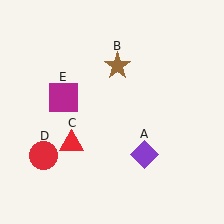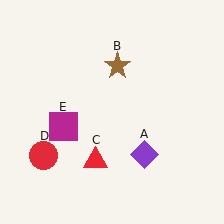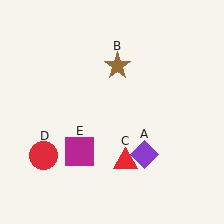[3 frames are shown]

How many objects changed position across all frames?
2 objects changed position: red triangle (object C), magenta square (object E).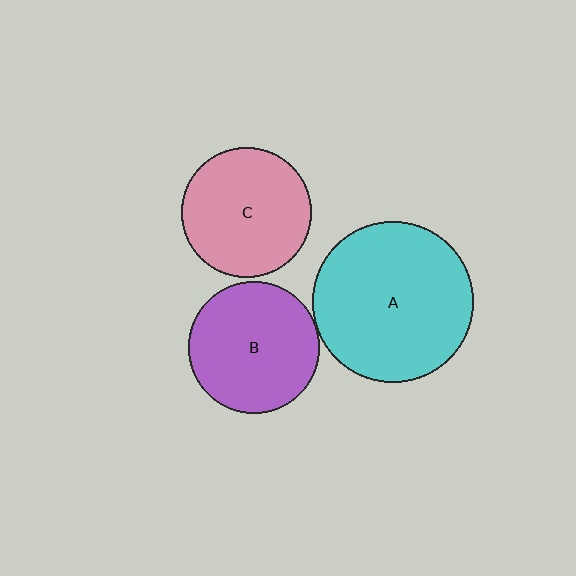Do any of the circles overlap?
No, none of the circles overlap.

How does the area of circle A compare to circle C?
Approximately 1.5 times.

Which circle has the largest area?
Circle A (cyan).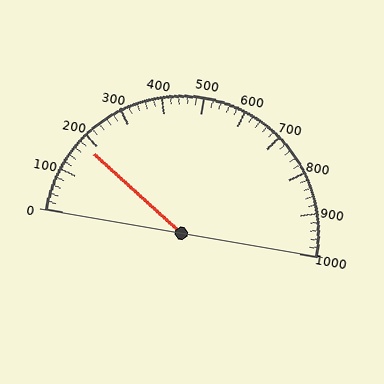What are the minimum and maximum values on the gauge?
The gauge ranges from 0 to 1000.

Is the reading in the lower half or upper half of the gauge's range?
The reading is in the lower half of the range (0 to 1000).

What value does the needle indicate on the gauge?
The needle indicates approximately 180.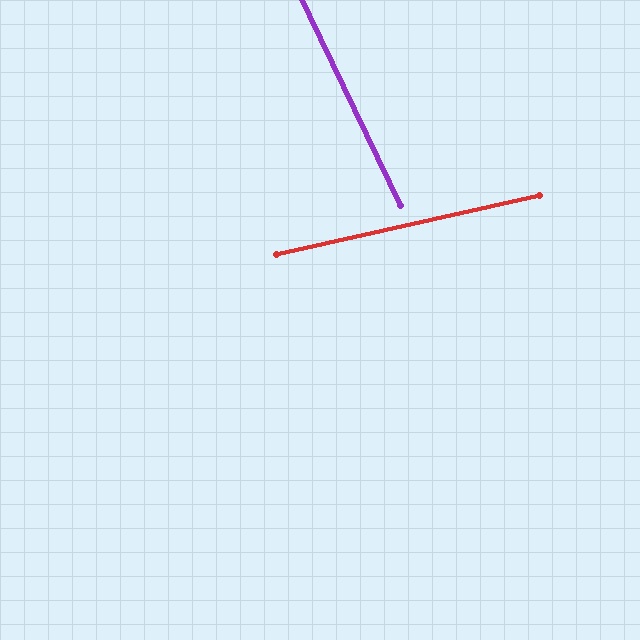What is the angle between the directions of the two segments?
Approximately 77 degrees.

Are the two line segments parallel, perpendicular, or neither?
Neither parallel nor perpendicular — they differ by about 77°.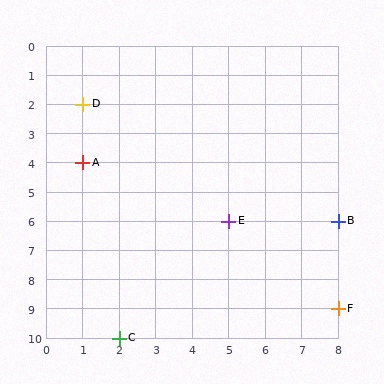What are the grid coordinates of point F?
Point F is at grid coordinates (8, 9).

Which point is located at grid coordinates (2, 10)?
Point C is at (2, 10).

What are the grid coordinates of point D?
Point D is at grid coordinates (1, 2).